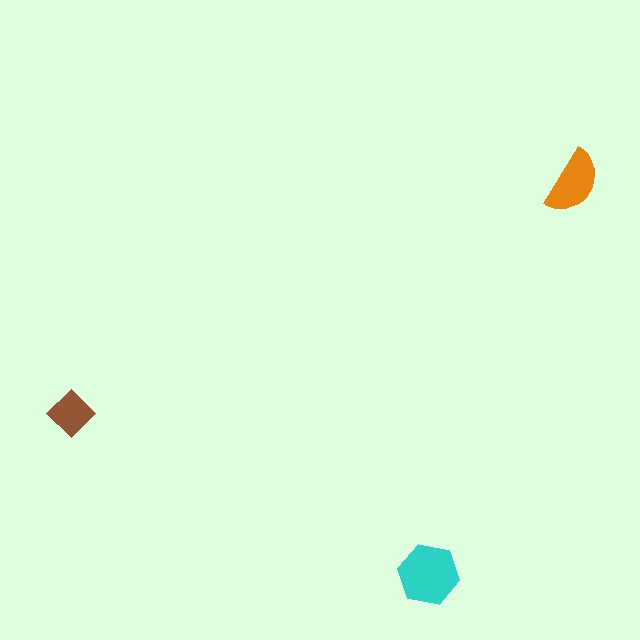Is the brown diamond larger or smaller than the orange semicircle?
Smaller.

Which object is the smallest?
The brown diamond.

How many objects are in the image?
There are 3 objects in the image.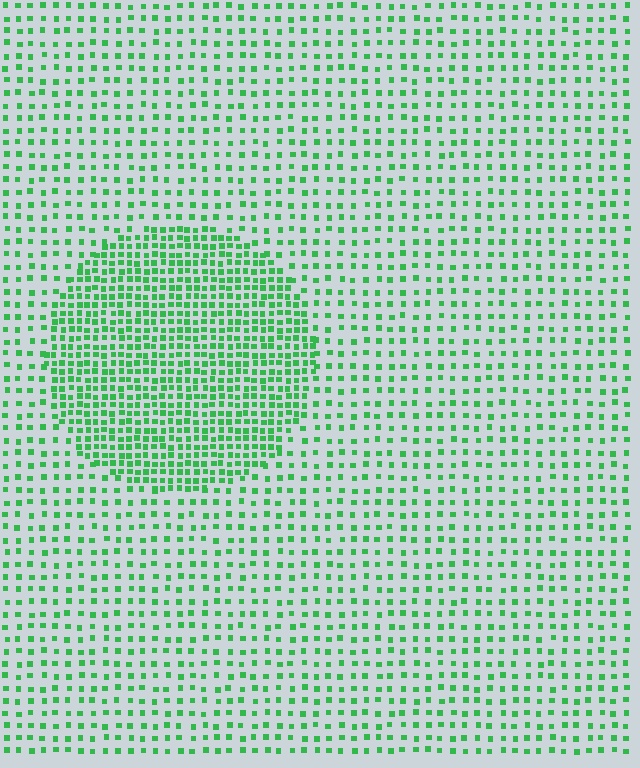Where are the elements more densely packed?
The elements are more densely packed inside the circle boundary.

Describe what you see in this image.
The image contains small green elements arranged at two different densities. A circle-shaped region is visible where the elements are more densely packed than the surrounding area.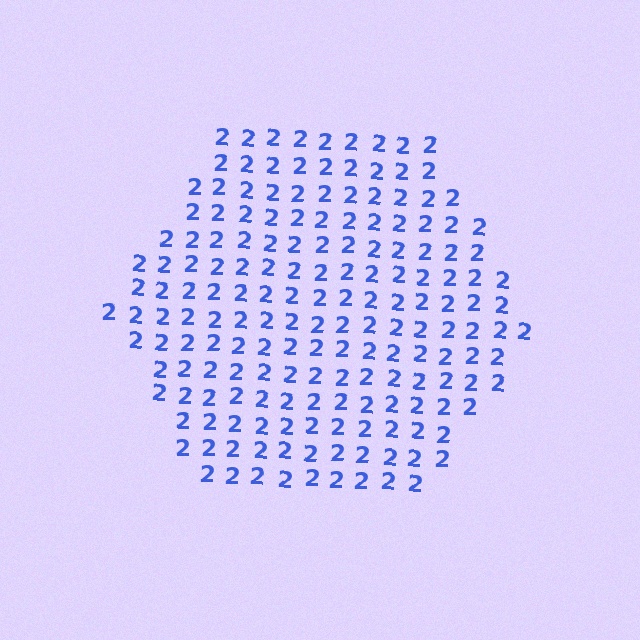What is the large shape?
The large shape is a hexagon.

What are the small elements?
The small elements are digit 2's.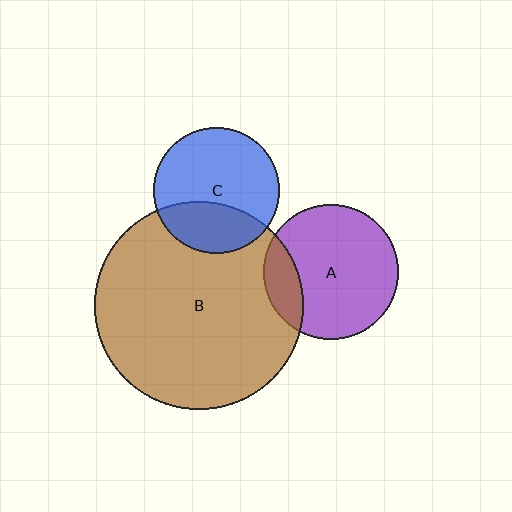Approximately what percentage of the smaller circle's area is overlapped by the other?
Approximately 15%.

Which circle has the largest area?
Circle B (brown).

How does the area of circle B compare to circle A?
Approximately 2.4 times.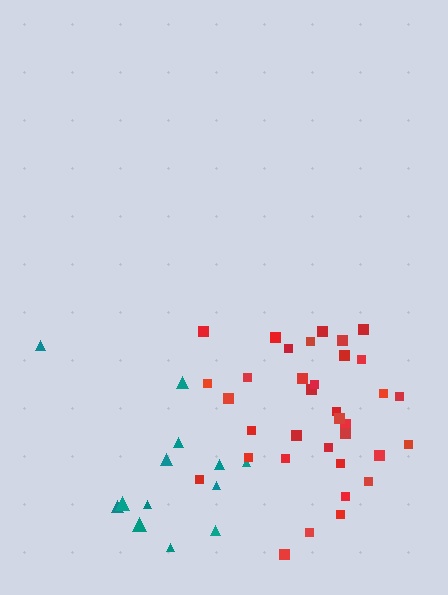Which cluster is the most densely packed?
Red.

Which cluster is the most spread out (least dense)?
Teal.